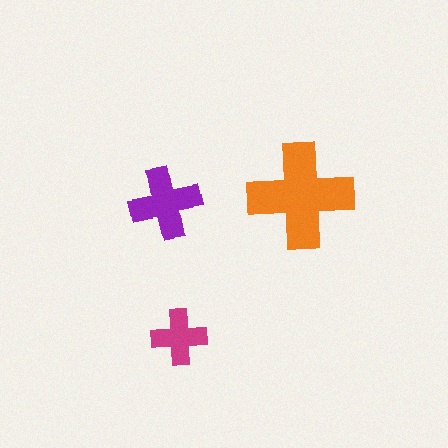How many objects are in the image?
There are 3 objects in the image.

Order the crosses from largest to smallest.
the orange one, the purple one, the magenta one.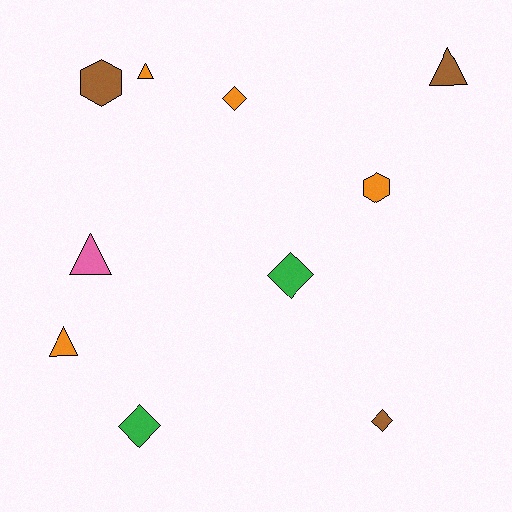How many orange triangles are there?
There are 2 orange triangles.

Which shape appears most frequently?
Diamond, with 4 objects.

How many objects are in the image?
There are 10 objects.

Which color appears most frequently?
Orange, with 4 objects.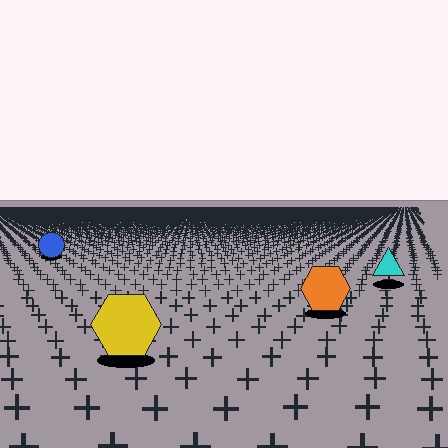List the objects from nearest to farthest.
From nearest to farthest: the yellow hexagon, the orange hexagon, the cyan triangle, the blue circle.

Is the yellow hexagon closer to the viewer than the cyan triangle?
Yes. The yellow hexagon is closer — you can tell from the texture gradient: the ground texture is coarser near it.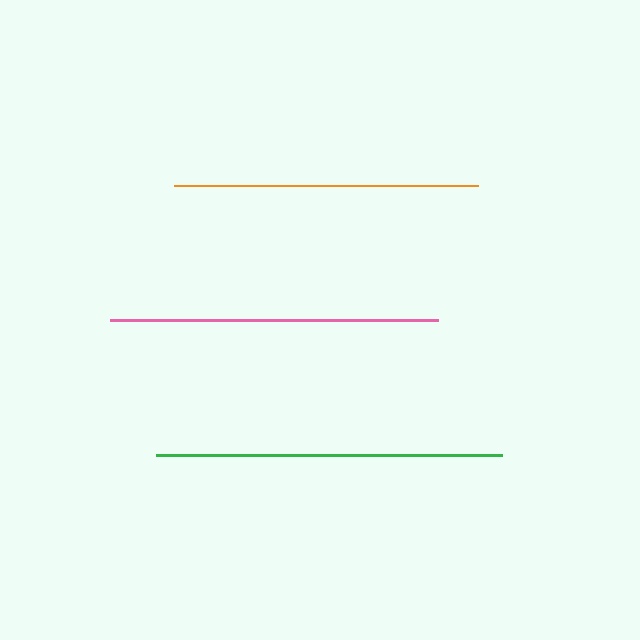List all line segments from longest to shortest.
From longest to shortest: green, pink, orange.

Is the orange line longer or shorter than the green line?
The green line is longer than the orange line.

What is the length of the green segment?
The green segment is approximately 346 pixels long.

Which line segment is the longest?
The green line is the longest at approximately 346 pixels.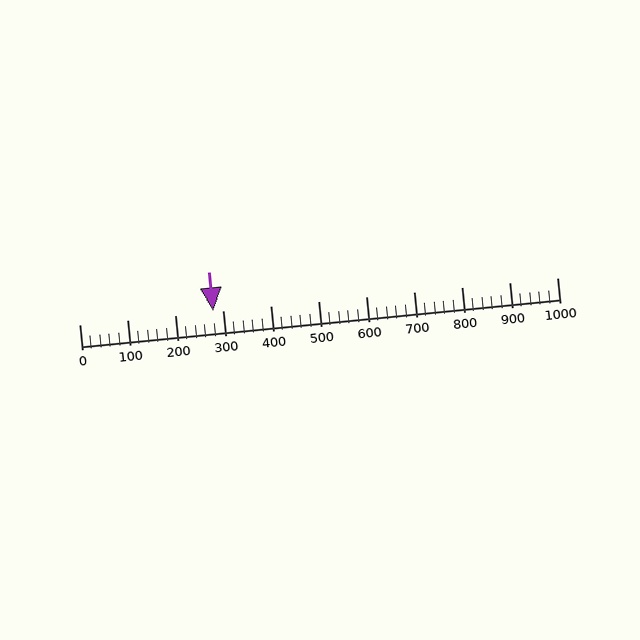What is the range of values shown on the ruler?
The ruler shows values from 0 to 1000.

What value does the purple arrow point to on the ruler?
The purple arrow points to approximately 280.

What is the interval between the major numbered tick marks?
The major tick marks are spaced 100 units apart.